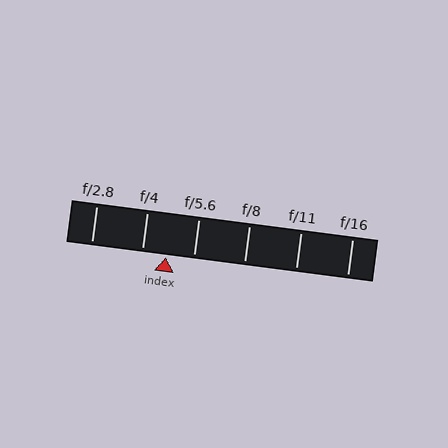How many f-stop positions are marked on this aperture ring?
There are 6 f-stop positions marked.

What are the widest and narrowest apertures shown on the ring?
The widest aperture shown is f/2.8 and the narrowest is f/16.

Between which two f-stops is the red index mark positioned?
The index mark is between f/4 and f/5.6.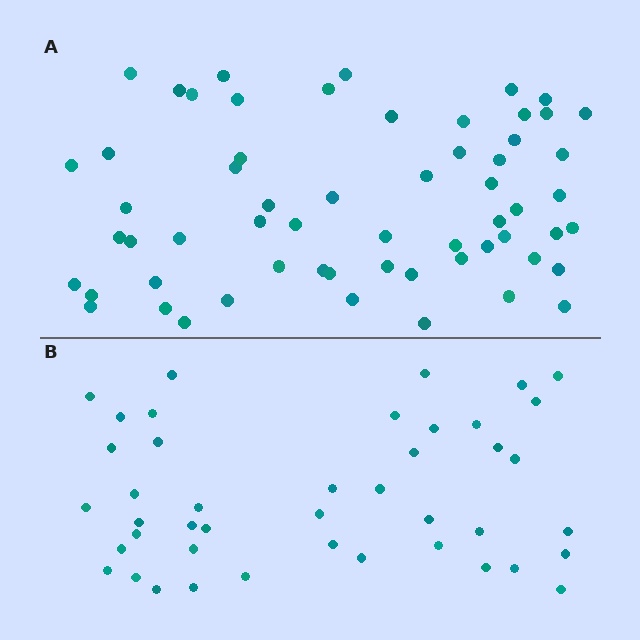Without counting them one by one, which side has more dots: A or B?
Region A (the top region) has more dots.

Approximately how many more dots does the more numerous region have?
Region A has approximately 15 more dots than region B.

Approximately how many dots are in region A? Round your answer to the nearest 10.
About 60 dots.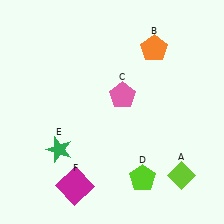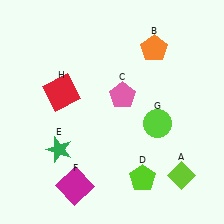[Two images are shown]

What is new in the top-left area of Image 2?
A red square (H) was added in the top-left area of Image 2.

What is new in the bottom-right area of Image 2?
A lime circle (G) was added in the bottom-right area of Image 2.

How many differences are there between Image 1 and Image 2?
There are 2 differences between the two images.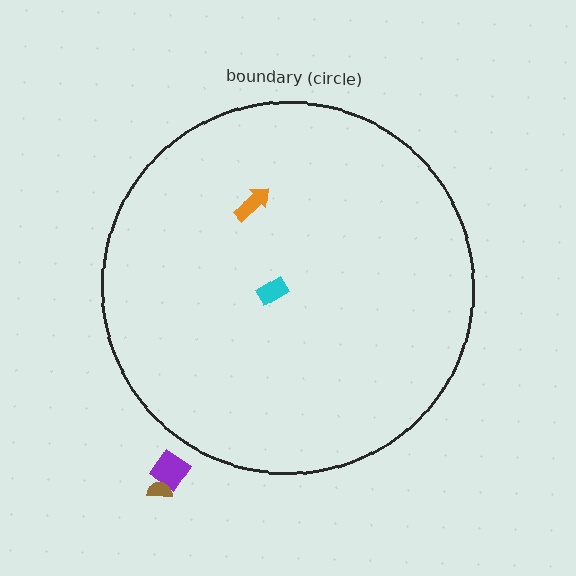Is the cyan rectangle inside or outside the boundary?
Inside.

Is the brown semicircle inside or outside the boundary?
Outside.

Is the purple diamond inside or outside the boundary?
Outside.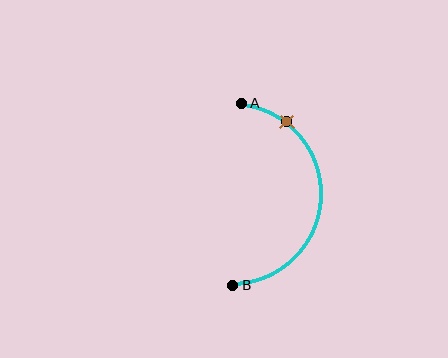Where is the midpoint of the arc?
The arc midpoint is the point on the curve farthest from the straight line joining A and B. It sits to the right of that line.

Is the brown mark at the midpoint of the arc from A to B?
No. The brown mark lies on the arc but is closer to endpoint A. The arc midpoint would be at the point on the curve equidistant along the arc from both A and B.